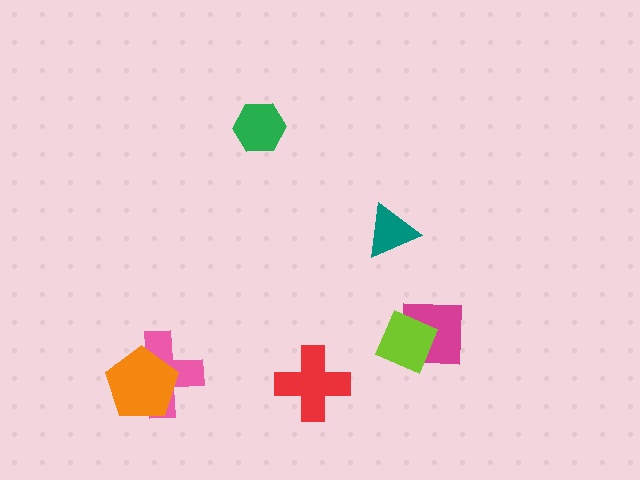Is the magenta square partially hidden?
Yes, it is partially covered by another shape.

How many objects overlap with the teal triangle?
0 objects overlap with the teal triangle.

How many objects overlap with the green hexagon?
0 objects overlap with the green hexagon.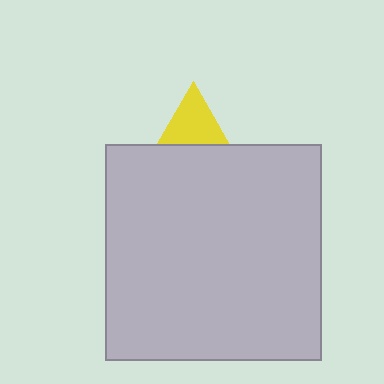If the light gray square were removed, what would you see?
You would see the complete yellow triangle.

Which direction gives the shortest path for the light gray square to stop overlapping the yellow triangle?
Moving down gives the shortest separation.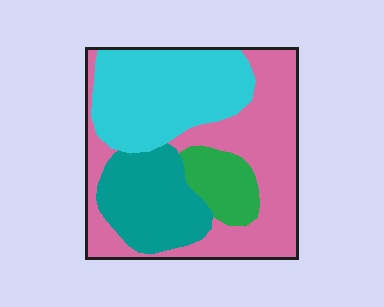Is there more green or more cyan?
Cyan.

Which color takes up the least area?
Green, at roughly 10%.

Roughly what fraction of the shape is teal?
Teal takes up less than a quarter of the shape.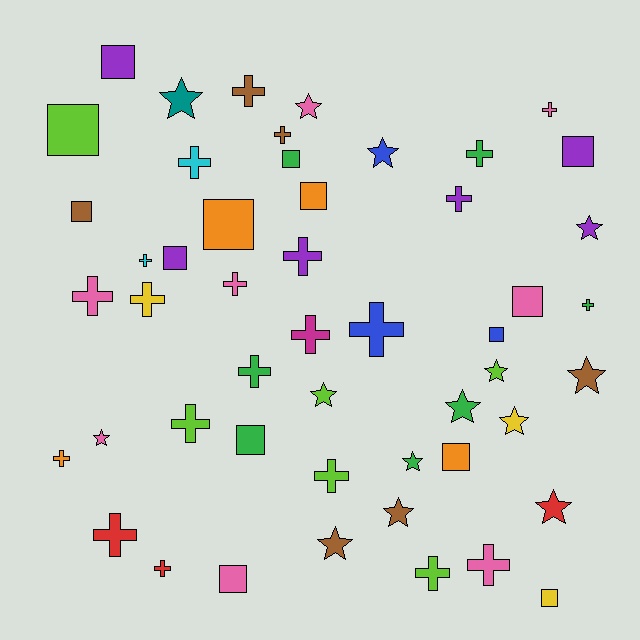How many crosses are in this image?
There are 22 crosses.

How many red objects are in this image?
There are 3 red objects.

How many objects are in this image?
There are 50 objects.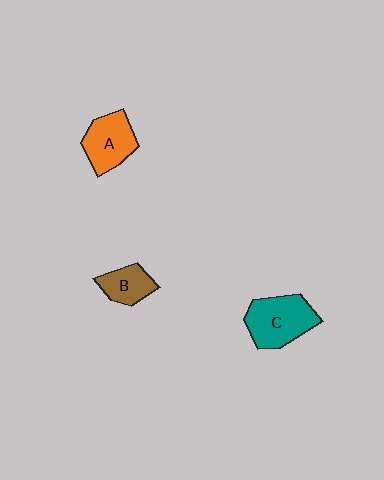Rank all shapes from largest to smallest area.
From largest to smallest: C (teal), A (orange), B (brown).